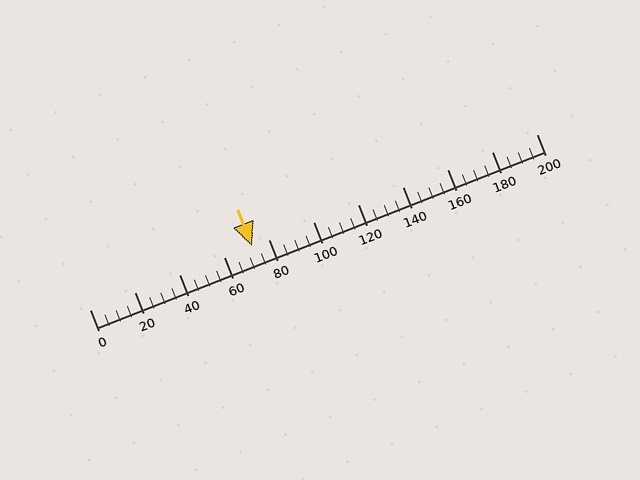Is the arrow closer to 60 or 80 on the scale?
The arrow is closer to 80.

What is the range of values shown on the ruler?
The ruler shows values from 0 to 200.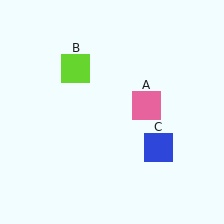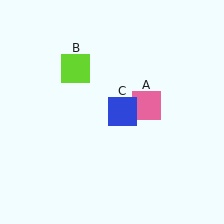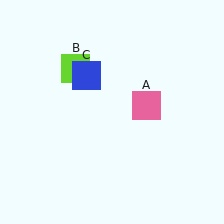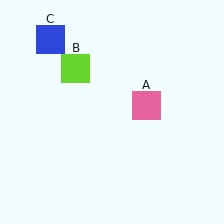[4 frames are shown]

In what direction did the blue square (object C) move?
The blue square (object C) moved up and to the left.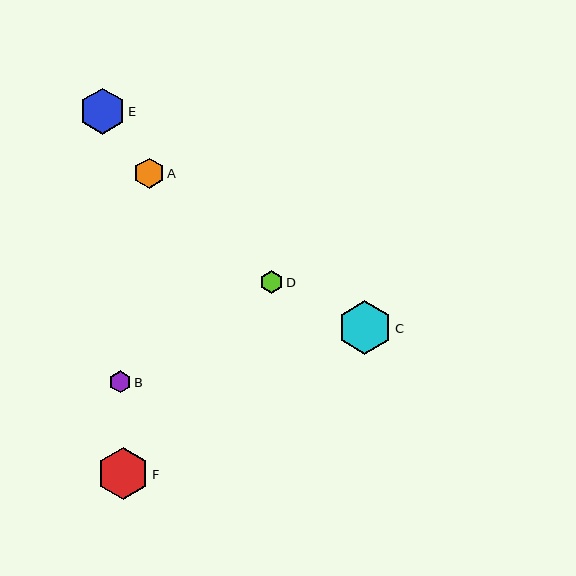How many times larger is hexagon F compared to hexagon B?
Hexagon F is approximately 2.3 times the size of hexagon B.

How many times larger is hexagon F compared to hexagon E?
Hexagon F is approximately 1.1 times the size of hexagon E.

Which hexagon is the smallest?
Hexagon B is the smallest with a size of approximately 22 pixels.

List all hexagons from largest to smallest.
From largest to smallest: C, F, E, A, D, B.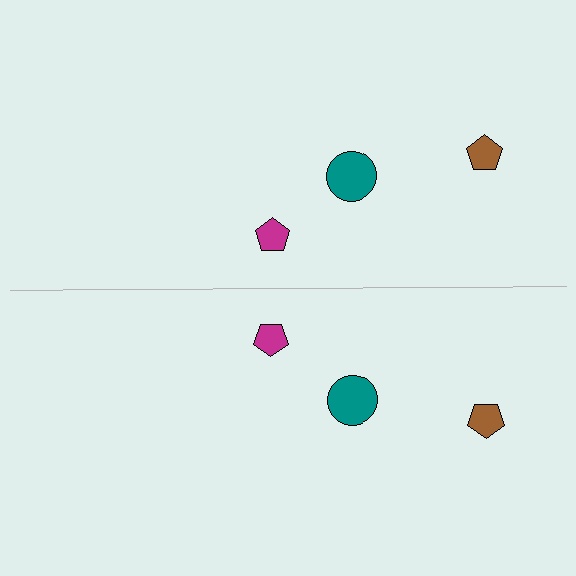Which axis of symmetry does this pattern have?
The pattern has a horizontal axis of symmetry running through the center of the image.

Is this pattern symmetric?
Yes, this pattern has bilateral (reflection) symmetry.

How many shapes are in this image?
There are 6 shapes in this image.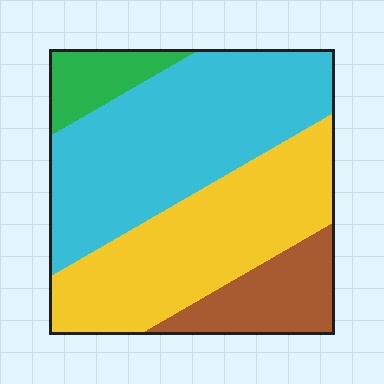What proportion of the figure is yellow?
Yellow covers roughly 35% of the figure.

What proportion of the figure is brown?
Brown takes up about one eighth (1/8) of the figure.